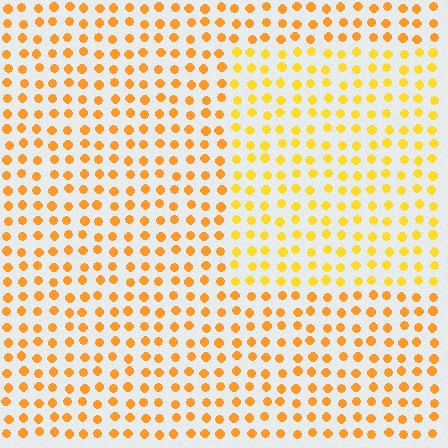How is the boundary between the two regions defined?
The boundary is defined purely by a slight shift in hue (about 19 degrees). Spacing, size, and orientation are identical on both sides.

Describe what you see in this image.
The image is filled with small orange elements in a uniform arrangement. A rectangle-shaped region is visible where the elements are tinted to a slightly different hue, forming a subtle color boundary.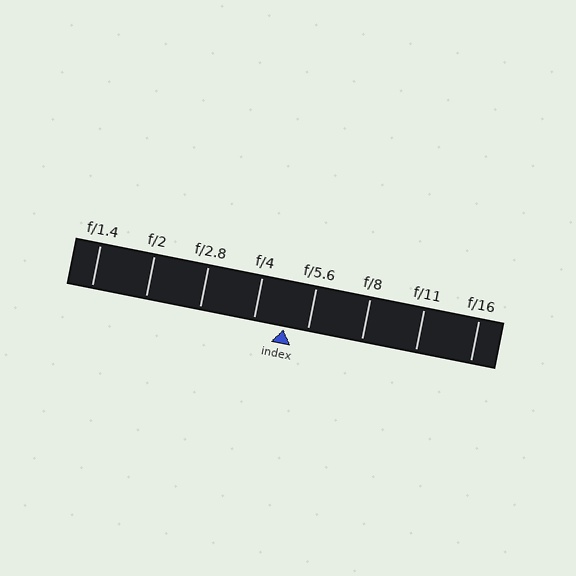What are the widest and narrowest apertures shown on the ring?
The widest aperture shown is f/1.4 and the narrowest is f/16.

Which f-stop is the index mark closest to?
The index mark is closest to f/5.6.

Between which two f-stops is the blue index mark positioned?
The index mark is between f/4 and f/5.6.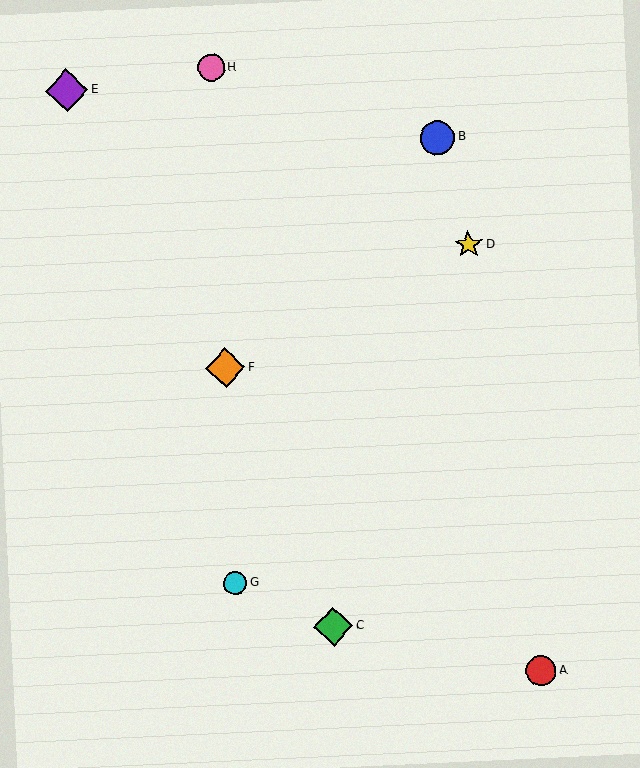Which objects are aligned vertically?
Objects F, G, H are aligned vertically.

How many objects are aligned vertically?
3 objects (F, G, H) are aligned vertically.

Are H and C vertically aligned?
No, H is at x≈211 and C is at x≈333.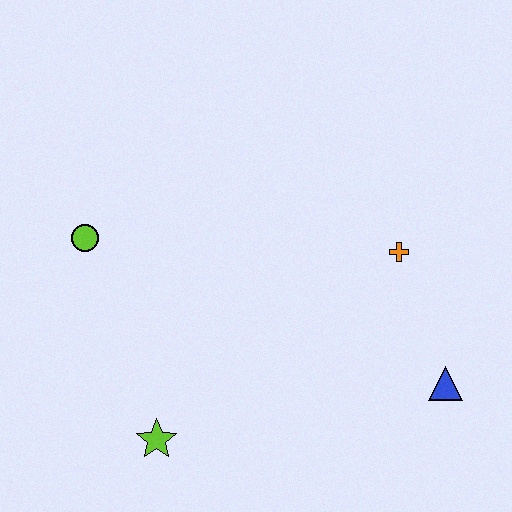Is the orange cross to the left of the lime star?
No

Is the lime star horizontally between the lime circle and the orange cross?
Yes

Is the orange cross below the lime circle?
Yes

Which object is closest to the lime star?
The lime circle is closest to the lime star.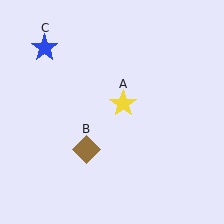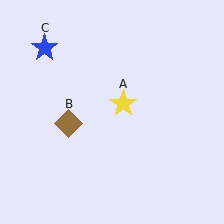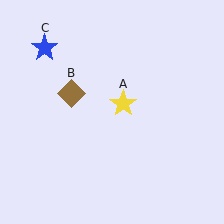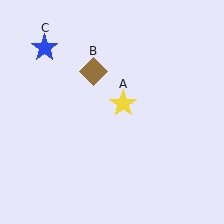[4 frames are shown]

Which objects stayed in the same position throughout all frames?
Yellow star (object A) and blue star (object C) remained stationary.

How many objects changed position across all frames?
1 object changed position: brown diamond (object B).